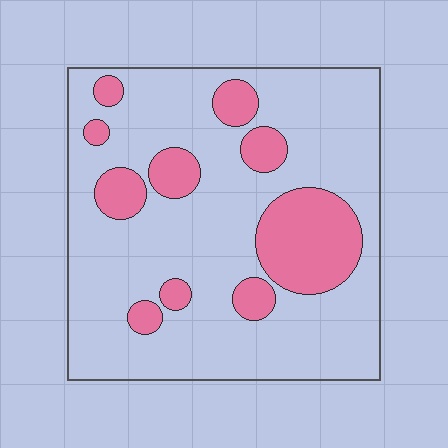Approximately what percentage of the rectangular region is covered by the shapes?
Approximately 20%.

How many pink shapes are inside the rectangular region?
10.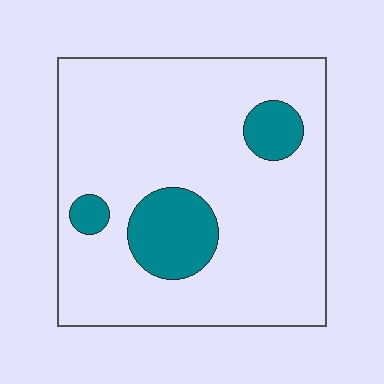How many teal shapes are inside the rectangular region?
3.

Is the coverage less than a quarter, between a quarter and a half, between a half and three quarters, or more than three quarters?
Less than a quarter.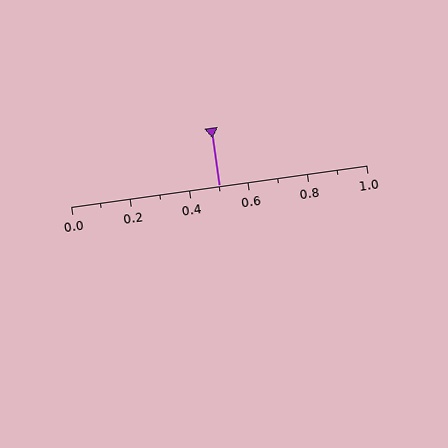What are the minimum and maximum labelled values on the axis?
The axis runs from 0.0 to 1.0.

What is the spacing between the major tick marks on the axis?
The major ticks are spaced 0.2 apart.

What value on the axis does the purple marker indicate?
The marker indicates approximately 0.5.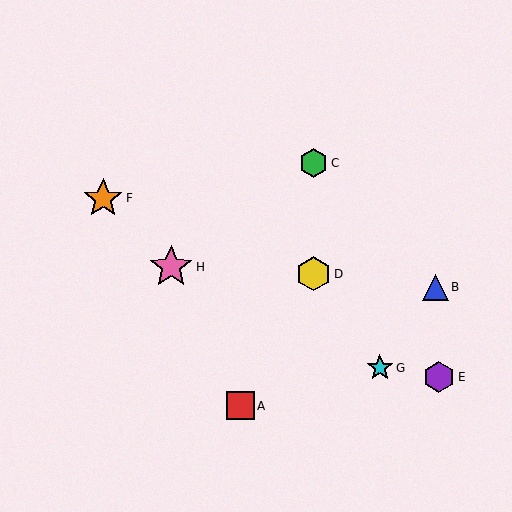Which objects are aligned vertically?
Objects C, D are aligned vertically.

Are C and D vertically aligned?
Yes, both are at x≈314.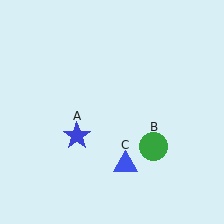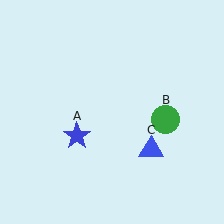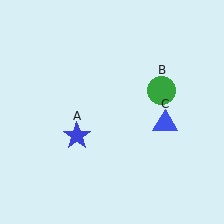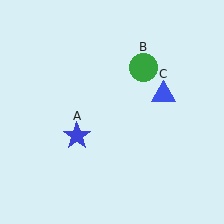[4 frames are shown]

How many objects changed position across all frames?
2 objects changed position: green circle (object B), blue triangle (object C).